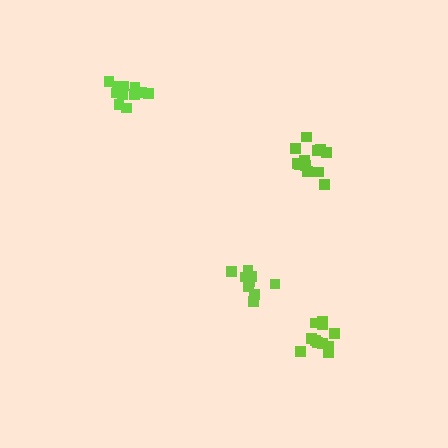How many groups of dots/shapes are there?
There are 4 groups.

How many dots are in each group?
Group 1: 12 dots, Group 2: 10 dots, Group 3: 12 dots, Group 4: 11 dots (45 total).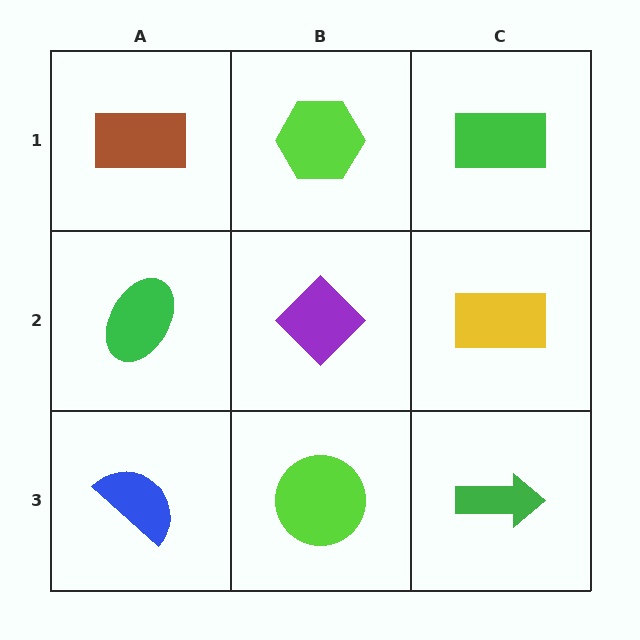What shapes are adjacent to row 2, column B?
A lime hexagon (row 1, column B), a lime circle (row 3, column B), a green ellipse (row 2, column A), a yellow rectangle (row 2, column C).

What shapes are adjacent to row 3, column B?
A purple diamond (row 2, column B), a blue semicircle (row 3, column A), a green arrow (row 3, column C).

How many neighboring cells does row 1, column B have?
3.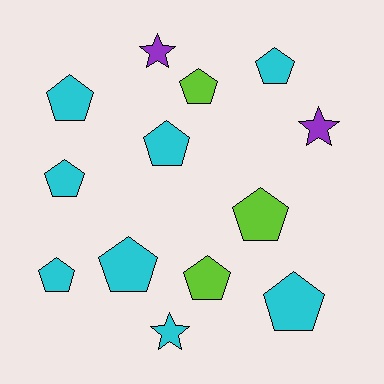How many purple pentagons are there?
There are no purple pentagons.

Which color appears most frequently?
Cyan, with 8 objects.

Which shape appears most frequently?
Pentagon, with 10 objects.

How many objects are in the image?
There are 13 objects.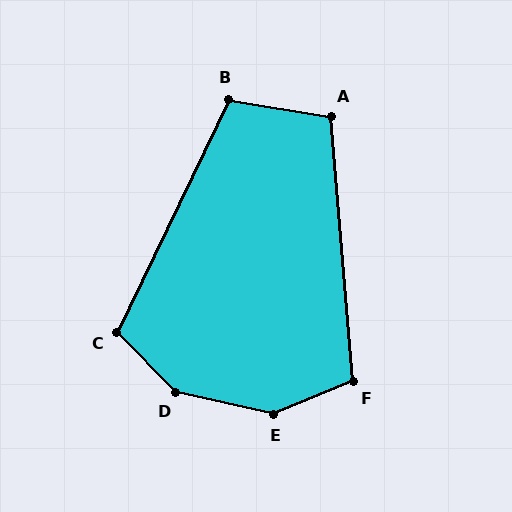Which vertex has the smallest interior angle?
A, at approximately 104 degrees.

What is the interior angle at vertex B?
Approximately 106 degrees (obtuse).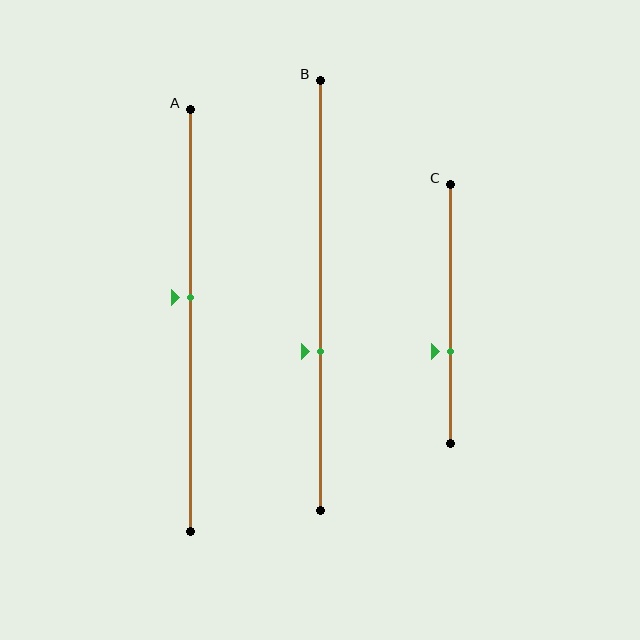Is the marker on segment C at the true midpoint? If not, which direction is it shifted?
No, the marker on segment C is shifted downward by about 14% of the segment length.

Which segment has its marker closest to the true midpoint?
Segment A has its marker closest to the true midpoint.